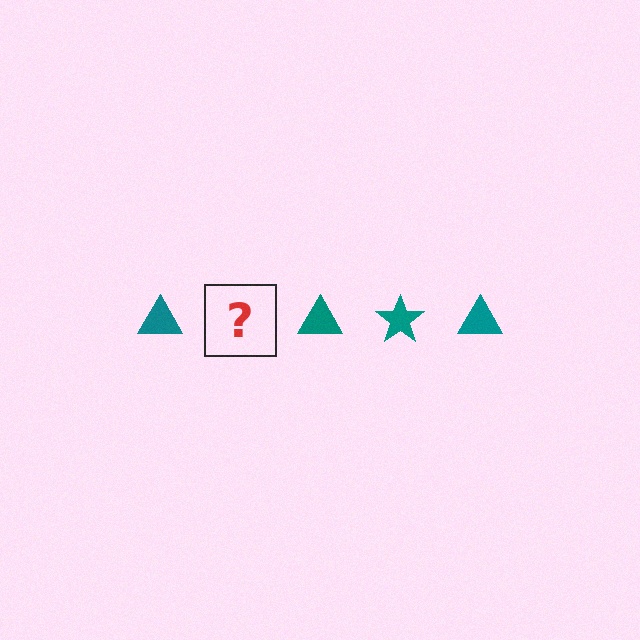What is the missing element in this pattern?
The missing element is a teal star.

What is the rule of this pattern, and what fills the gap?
The rule is that the pattern cycles through triangle, star shapes in teal. The gap should be filled with a teal star.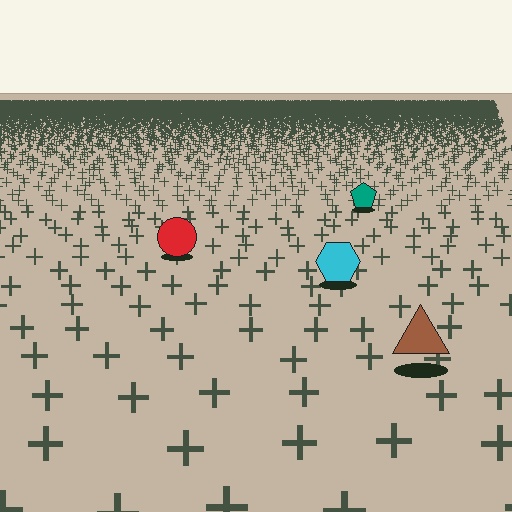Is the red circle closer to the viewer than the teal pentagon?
Yes. The red circle is closer — you can tell from the texture gradient: the ground texture is coarser near it.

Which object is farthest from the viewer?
The teal pentagon is farthest from the viewer. It appears smaller and the ground texture around it is denser.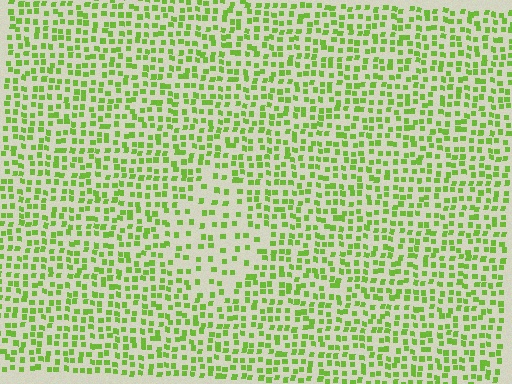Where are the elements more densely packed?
The elements are more densely packed outside the diamond boundary.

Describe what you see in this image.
The image contains small lime elements arranged at two different densities. A diamond-shaped region is visible where the elements are less densely packed than the surrounding area.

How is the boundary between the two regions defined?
The boundary is defined by a change in element density (approximately 1.9x ratio). All elements are the same color, size, and shape.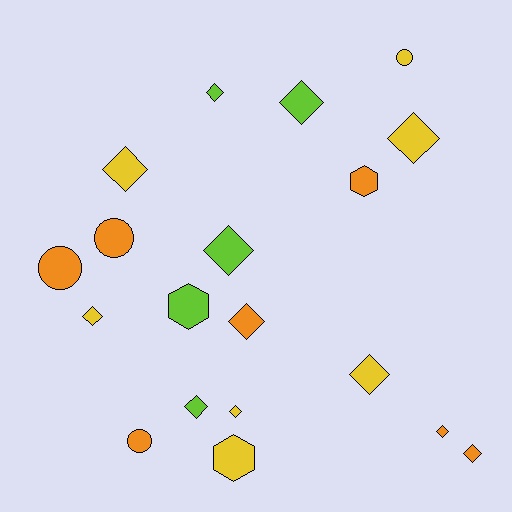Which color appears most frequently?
Yellow, with 7 objects.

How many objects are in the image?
There are 19 objects.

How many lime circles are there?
There are no lime circles.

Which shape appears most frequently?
Diamond, with 12 objects.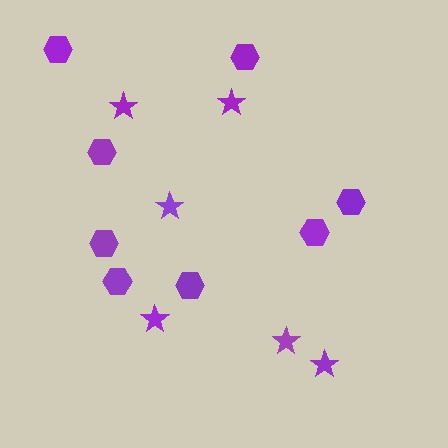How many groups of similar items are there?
There are 2 groups: one group of hexagons (8) and one group of stars (6).